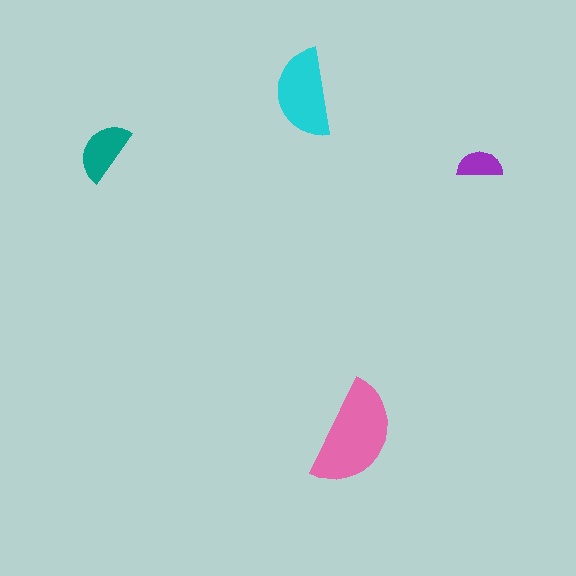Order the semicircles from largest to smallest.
the pink one, the cyan one, the teal one, the purple one.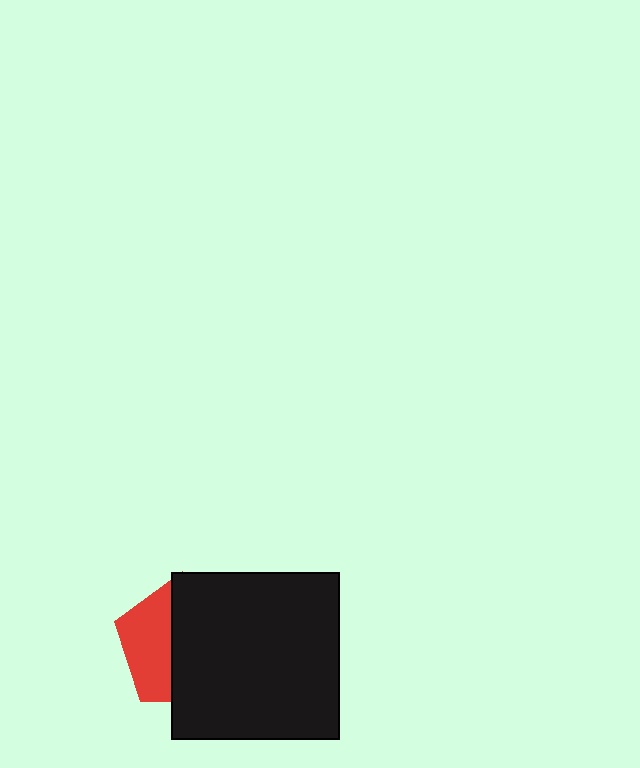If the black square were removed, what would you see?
You would see the complete red pentagon.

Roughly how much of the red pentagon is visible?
A small part of it is visible (roughly 39%).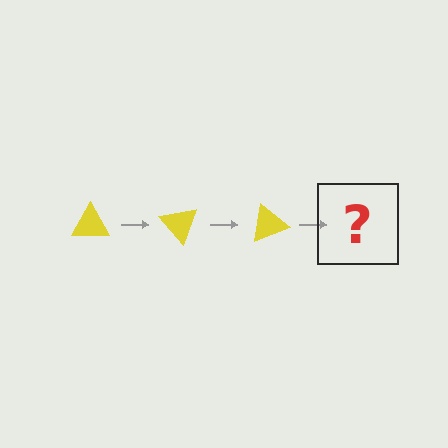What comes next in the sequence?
The next element should be a yellow triangle rotated 150 degrees.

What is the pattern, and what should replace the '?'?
The pattern is that the triangle rotates 50 degrees each step. The '?' should be a yellow triangle rotated 150 degrees.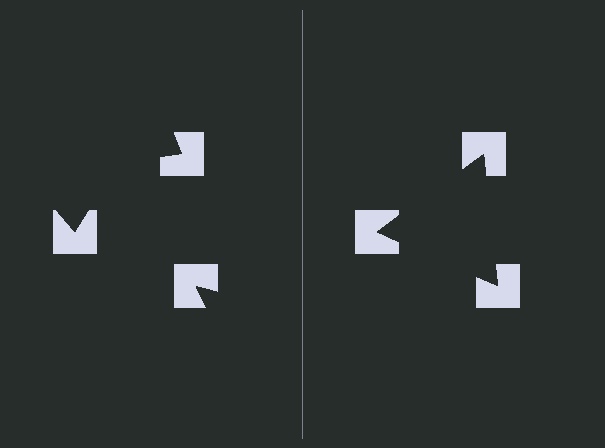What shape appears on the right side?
An illusory triangle.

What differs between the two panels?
The notched squares are positioned identically on both sides; only the wedge orientations differ. On the right they align to a triangle; on the left they are misaligned.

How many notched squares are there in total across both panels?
6 — 3 on each side.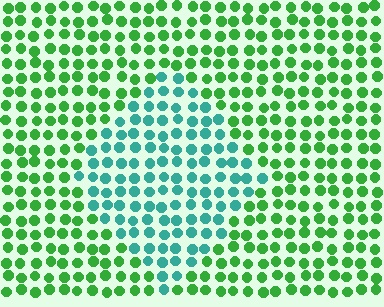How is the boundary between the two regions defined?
The boundary is defined purely by a slight shift in hue (about 49 degrees). Spacing, size, and orientation are identical on both sides.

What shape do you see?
I see a diamond.